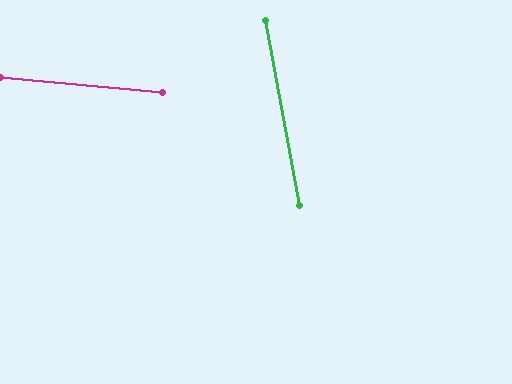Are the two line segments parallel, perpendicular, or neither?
Neither parallel nor perpendicular — they differ by about 74°.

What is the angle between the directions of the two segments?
Approximately 74 degrees.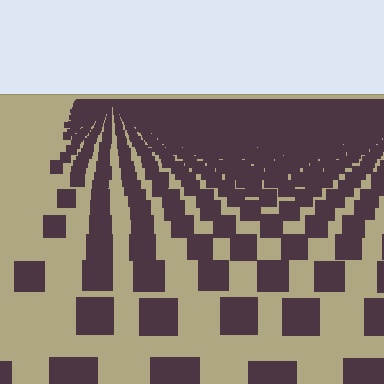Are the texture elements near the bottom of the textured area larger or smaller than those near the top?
Larger. Near the bottom, elements are closer to the viewer and appear at a bigger on-screen size.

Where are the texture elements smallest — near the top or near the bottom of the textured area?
Near the top.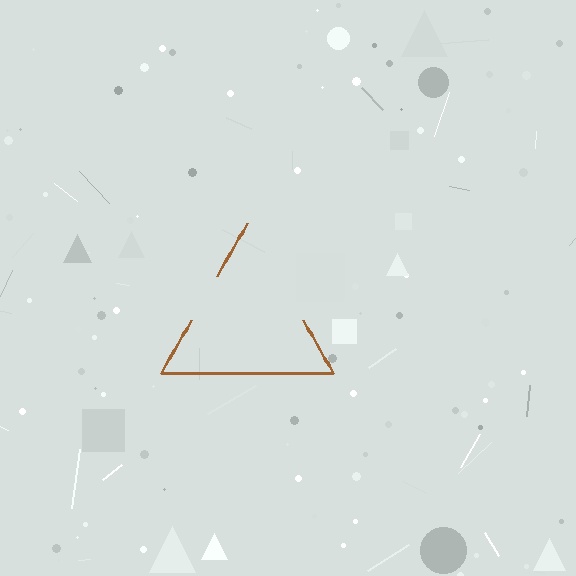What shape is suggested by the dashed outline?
The dashed outline suggests a triangle.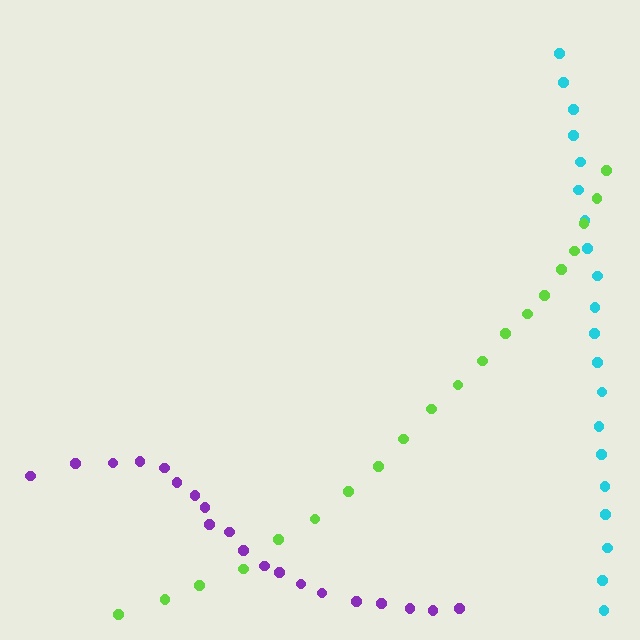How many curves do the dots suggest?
There are 3 distinct paths.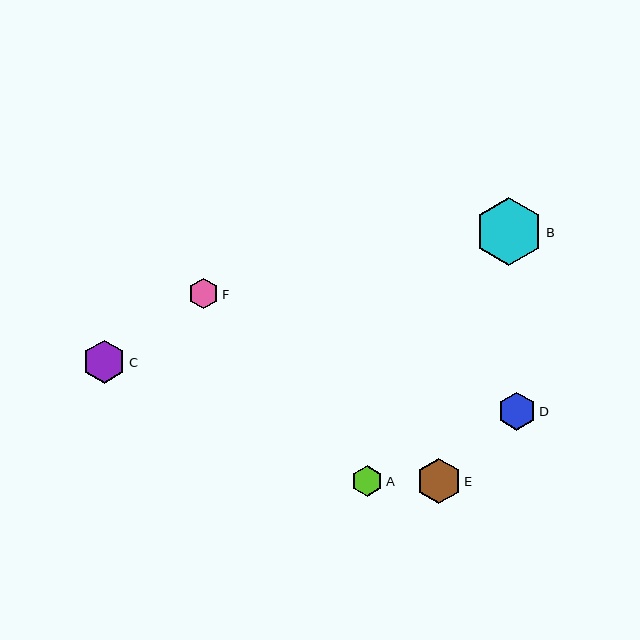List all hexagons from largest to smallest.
From largest to smallest: B, E, C, D, A, F.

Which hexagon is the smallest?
Hexagon F is the smallest with a size of approximately 31 pixels.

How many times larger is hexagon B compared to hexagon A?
Hexagon B is approximately 2.2 times the size of hexagon A.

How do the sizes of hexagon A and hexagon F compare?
Hexagon A and hexagon F are approximately the same size.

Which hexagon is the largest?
Hexagon B is the largest with a size of approximately 68 pixels.